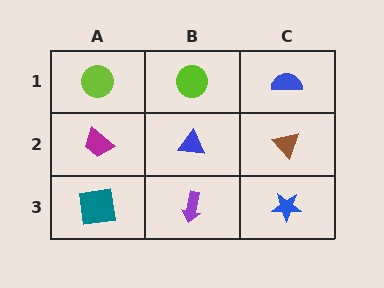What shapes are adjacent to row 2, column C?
A blue semicircle (row 1, column C), a blue star (row 3, column C), a blue triangle (row 2, column B).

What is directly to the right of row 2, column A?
A blue triangle.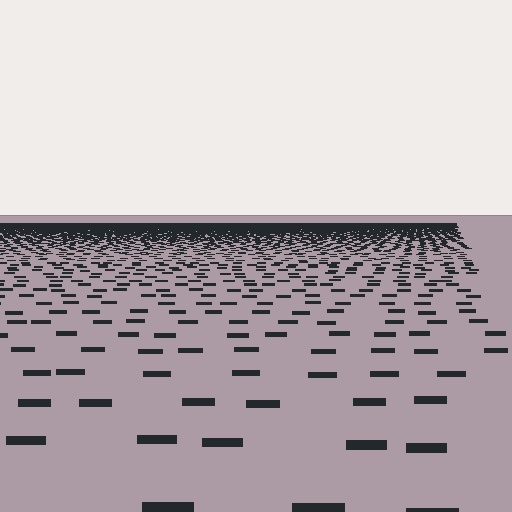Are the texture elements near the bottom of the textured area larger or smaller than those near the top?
Larger. Near the bottom, elements are closer to the viewer and appear at a bigger on-screen size.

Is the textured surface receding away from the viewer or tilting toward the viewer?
The surface is receding away from the viewer. Texture elements get smaller and denser toward the top.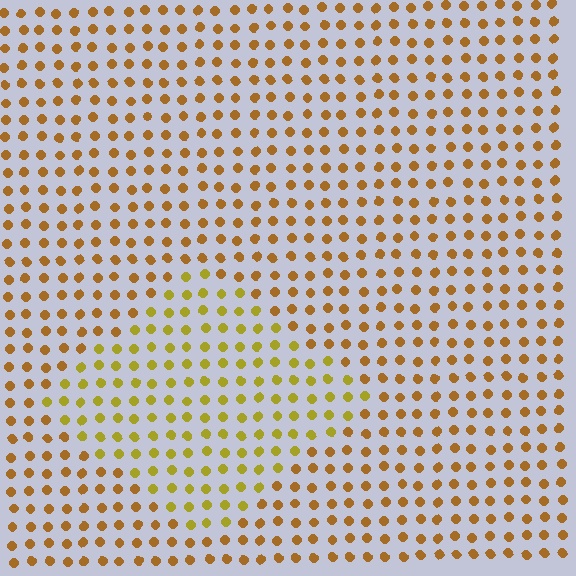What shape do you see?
I see a diamond.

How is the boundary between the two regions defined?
The boundary is defined purely by a slight shift in hue (about 26 degrees). Spacing, size, and orientation are identical on both sides.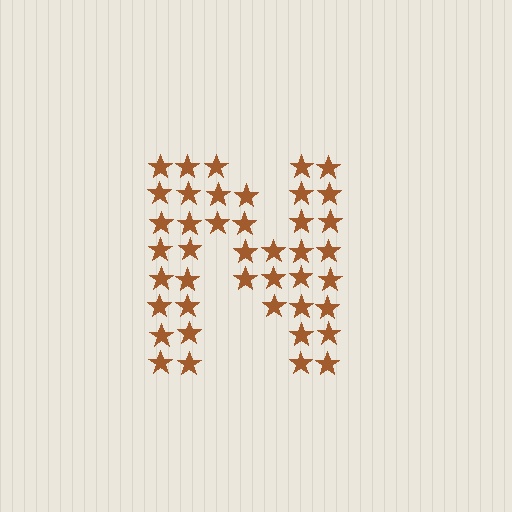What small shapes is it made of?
It is made of small stars.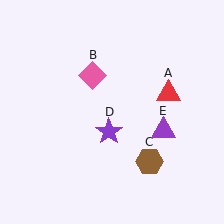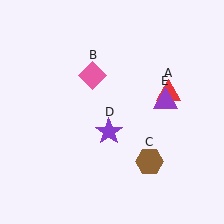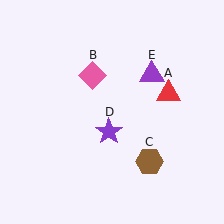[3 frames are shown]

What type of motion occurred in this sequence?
The purple triangle (object E) rotated counterclockwise around the center of the scene.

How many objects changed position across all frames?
1 object changed position: purple triangle (object E).